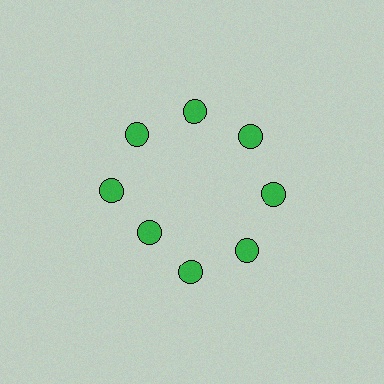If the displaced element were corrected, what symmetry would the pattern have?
It would have 8-fold rotational symmetry — the pattern would map onto itself every 45 degrees.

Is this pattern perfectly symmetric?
No. The 8 green circles are arranged in a ring, but one element near the 8 o'clock position is pulled inward toward the center, breaking the 8-fold rotational symmetry.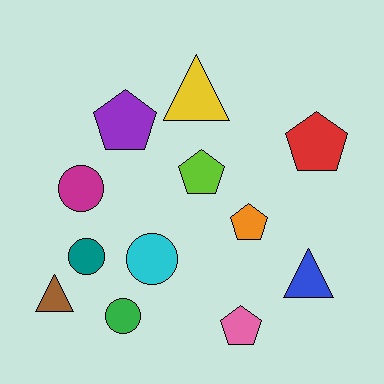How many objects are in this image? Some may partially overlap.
There are 12 objects.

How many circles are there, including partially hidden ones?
There are 4 circles.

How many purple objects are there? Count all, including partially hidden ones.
There is 1 purple object.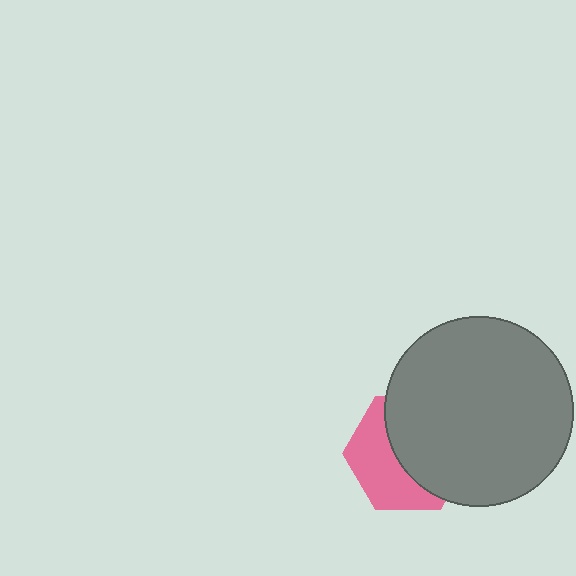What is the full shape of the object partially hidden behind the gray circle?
The partially hidden object is a pink hexagon.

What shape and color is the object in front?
The object in front is a gray circle.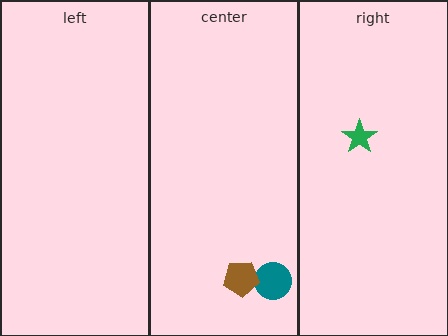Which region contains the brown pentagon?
The center region.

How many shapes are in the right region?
1.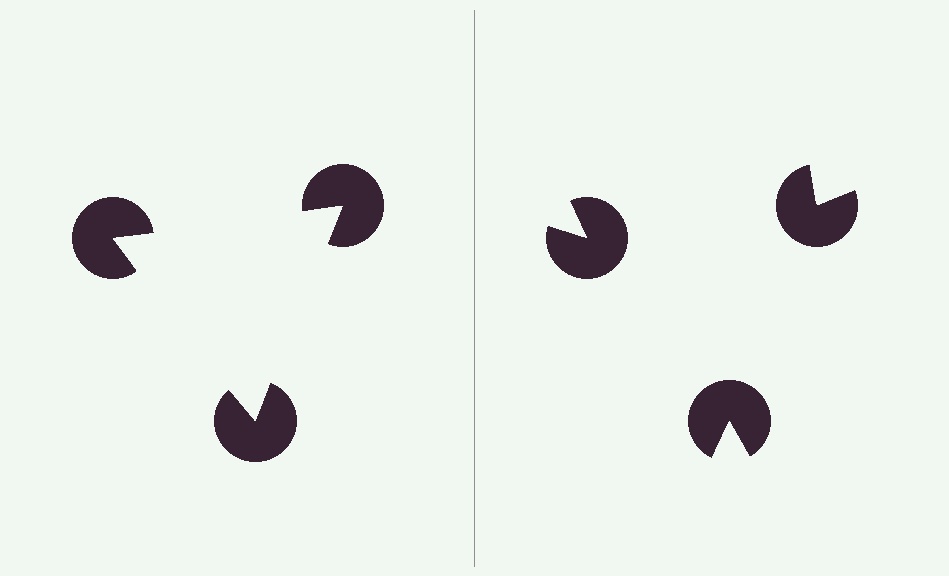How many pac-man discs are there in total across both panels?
6 — 3 on each side.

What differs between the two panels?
The pac-man discs are positioned identically on both sides; only the wedge orientations differ. On the left they align to a triangle; on the right they are misaligned.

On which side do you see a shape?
An illusory triangle appears on the left side. On the right side the wedge cuts are rotated, so no coherent shape forms.